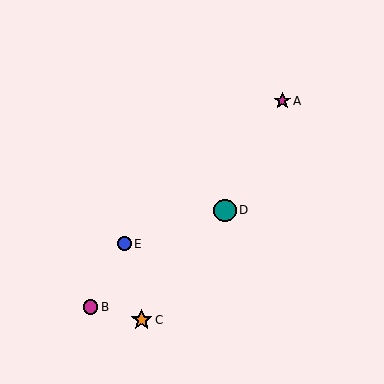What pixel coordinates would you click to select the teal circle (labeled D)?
Click at (225, 210) to select the teal circle D.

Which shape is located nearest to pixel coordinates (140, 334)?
The orange star (labeled C) at (142, 320) is nearest to that location.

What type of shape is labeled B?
Shape B is a magenta circle.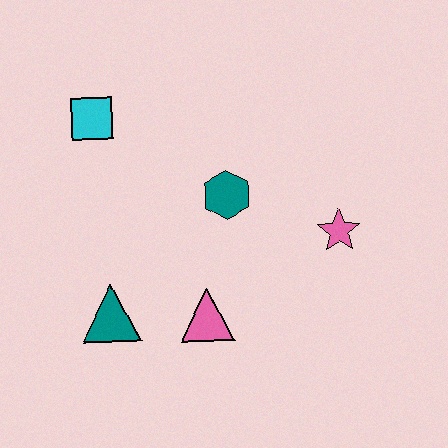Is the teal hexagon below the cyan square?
Yes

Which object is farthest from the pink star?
The cyan square is farthest from the pink star.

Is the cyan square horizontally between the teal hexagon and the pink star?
No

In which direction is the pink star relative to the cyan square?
The pink star is to the right of the cyan square.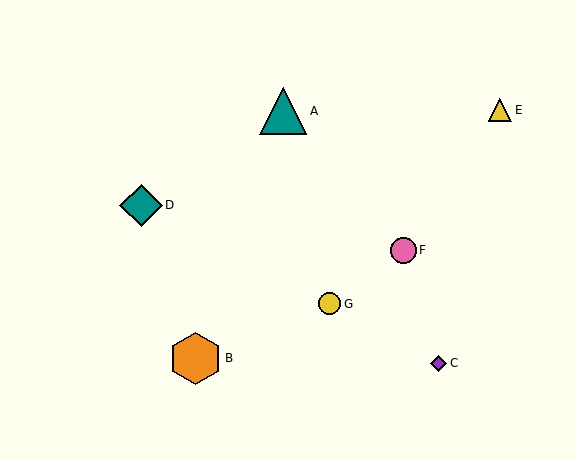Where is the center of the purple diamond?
The center of the purple diamond is at (439, 363).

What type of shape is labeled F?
Shape F is a pink circle.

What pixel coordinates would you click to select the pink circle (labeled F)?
Click at (403, 250) to select the pink circle F.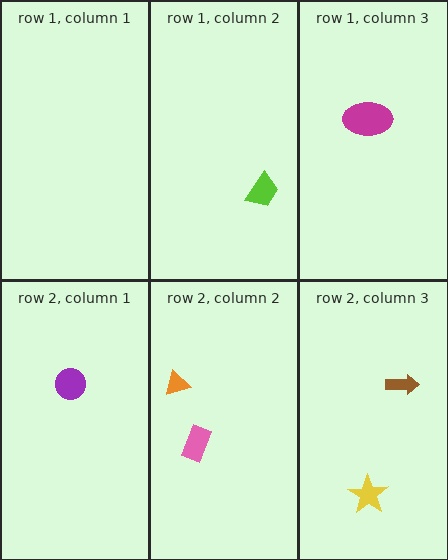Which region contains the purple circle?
The row 2, column 1 region.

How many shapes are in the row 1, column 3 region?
1.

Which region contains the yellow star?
The row 2, column 3 region.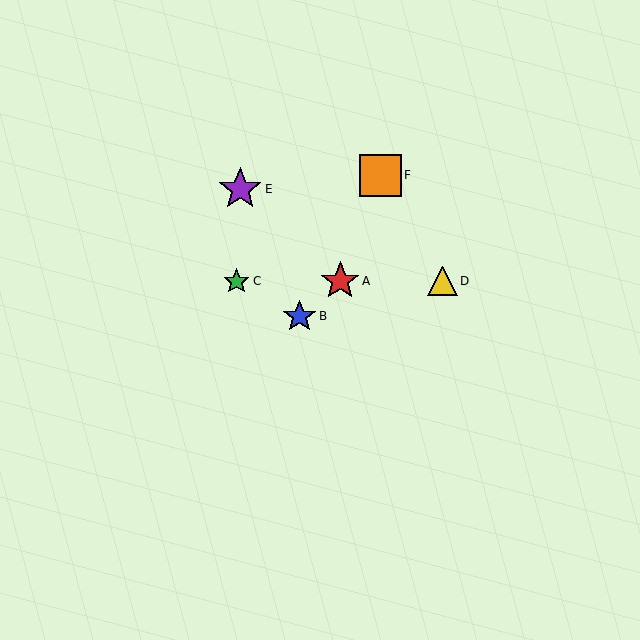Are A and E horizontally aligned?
No, A is at y≈281 and E is at y≈189.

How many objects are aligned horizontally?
3 objects (A, C, D) are aligned horizontally.